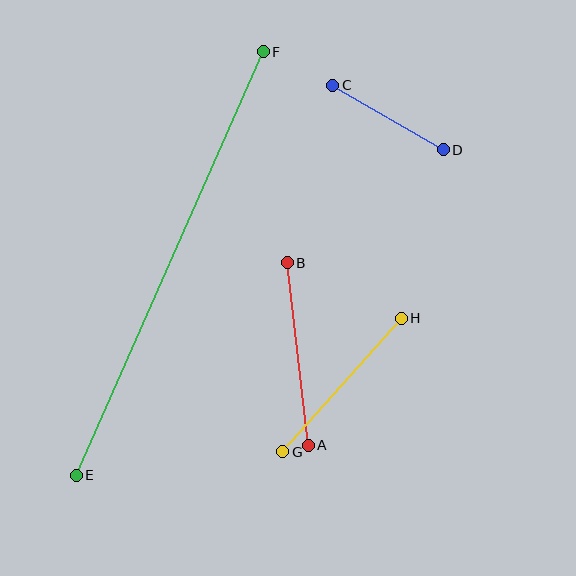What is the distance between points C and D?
The distance is approximately 128 pixels.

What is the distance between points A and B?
The distance is approximately 184 pixels.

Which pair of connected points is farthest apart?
Points E and F are farthest apart.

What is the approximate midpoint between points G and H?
The midpoint is at approximately (342, 385) pixels.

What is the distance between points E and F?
The distance is approximately 463 pixels.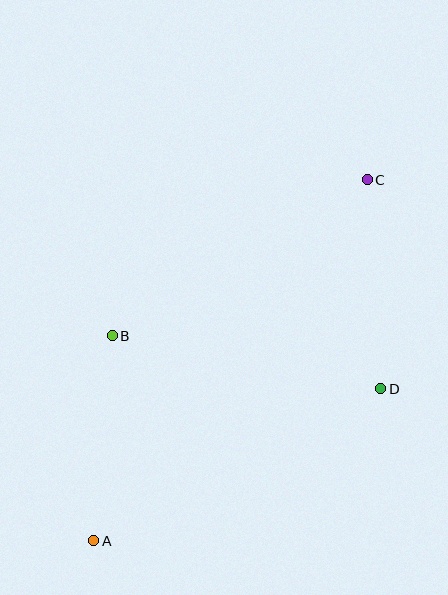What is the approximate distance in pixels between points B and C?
The distance between B and C is approximately 299 pixels.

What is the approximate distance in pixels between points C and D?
The distance between C and D is approximately 210 pixels.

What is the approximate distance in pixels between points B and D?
The distance between B and D is approximately 274 pixels.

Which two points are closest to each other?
Points A and B are closest to each other.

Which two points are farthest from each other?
Points A and C are farthest from each other.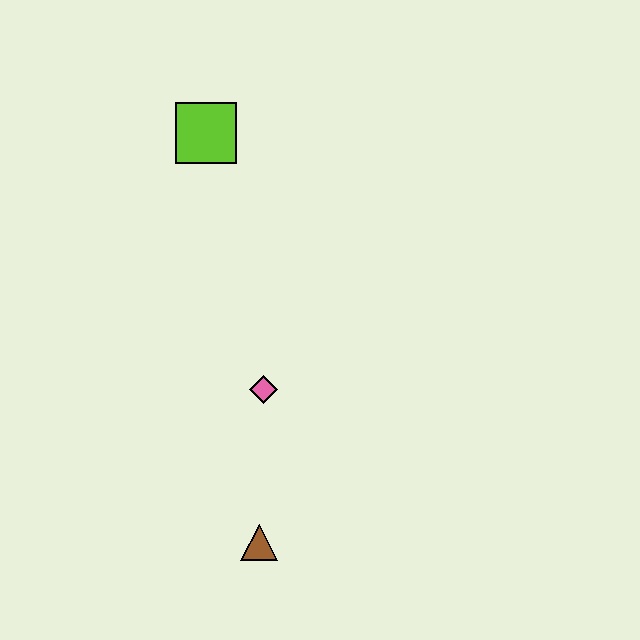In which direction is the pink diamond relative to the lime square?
The pink diamond is below the lime square.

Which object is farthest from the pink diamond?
The lime square is farthest from the pink diamond.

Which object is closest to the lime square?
The pink diamond is closest to the lime square.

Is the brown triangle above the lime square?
No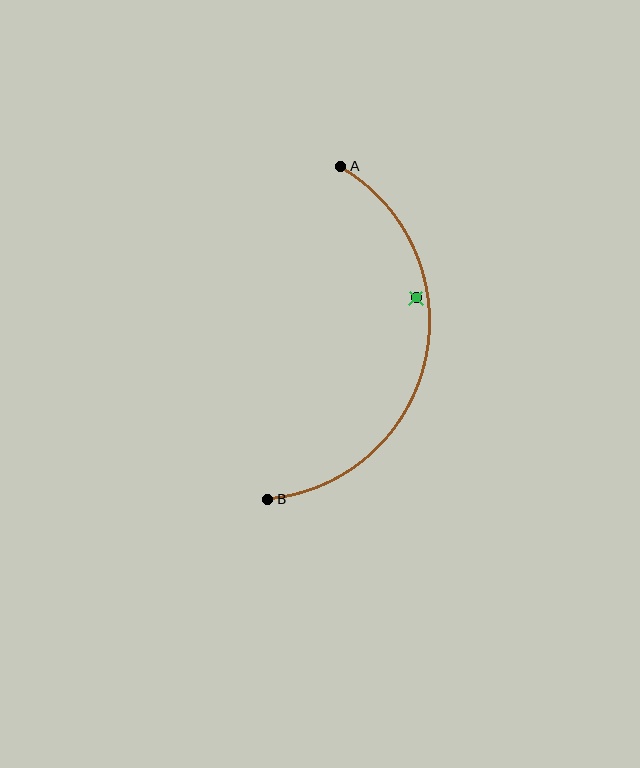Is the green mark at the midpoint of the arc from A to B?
No — the green mark does not lie on the arc at all. It sits slightly inside the curve.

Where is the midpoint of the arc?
The arc midpoint is the point on the curve farthest from the straight line joining A and B. It sits to the right of that line.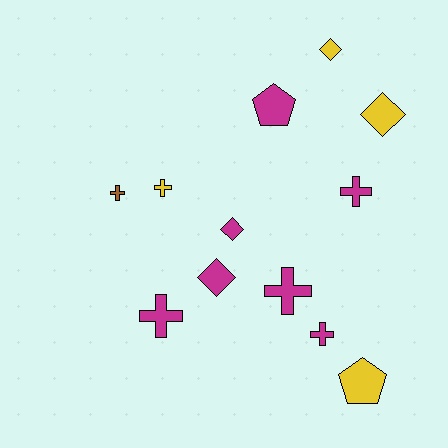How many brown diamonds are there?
There are no brown diamonds.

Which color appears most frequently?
Magenta, with 7 objects.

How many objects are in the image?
There are 12 objects.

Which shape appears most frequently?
Cross, with 6 objects.